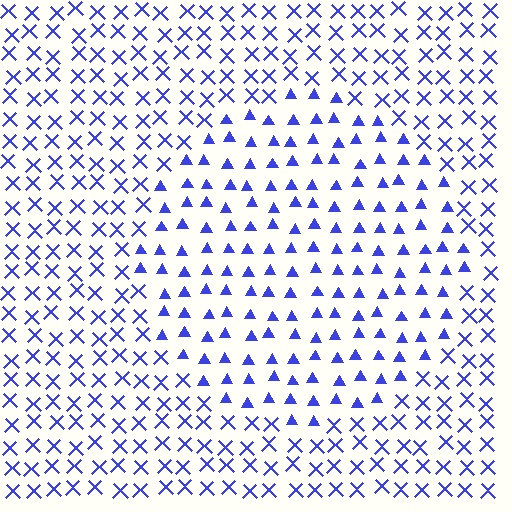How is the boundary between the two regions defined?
The boundary is defined by a change in element shape: triangles inside vs. X marks outside. All elements share the same color and spacing.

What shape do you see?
I see a circle.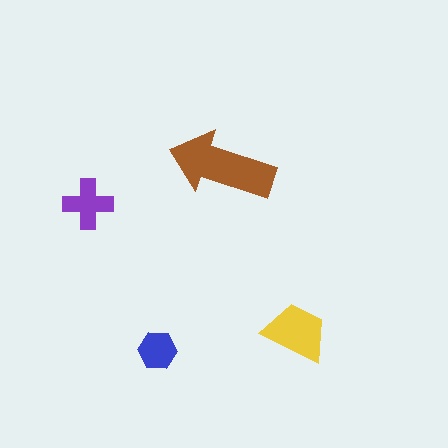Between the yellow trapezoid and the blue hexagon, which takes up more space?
The yellow trapezoid.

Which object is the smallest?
The blue hexagon.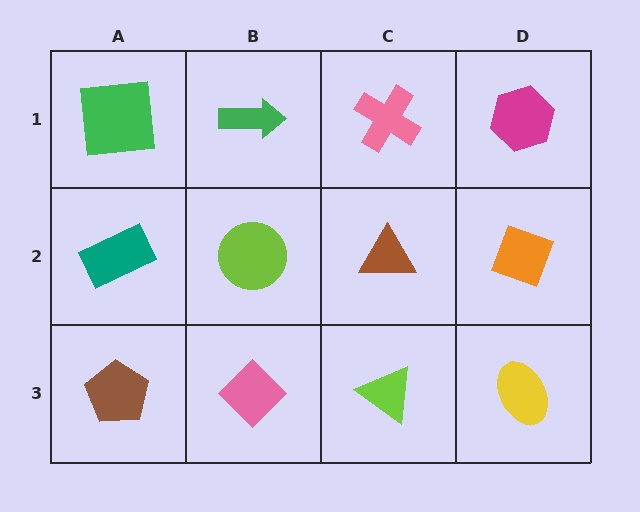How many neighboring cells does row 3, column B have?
3.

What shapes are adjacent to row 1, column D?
An orange diamond (row 2, column D), a pink cross (row 1, column C).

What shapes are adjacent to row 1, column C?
A brown triangle (row 2, column C), a green arrow (row 1, column B), a magenta hexagon (row 1, column D).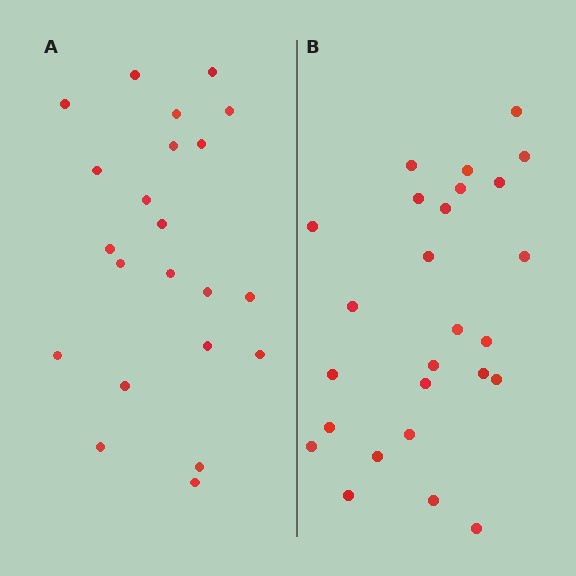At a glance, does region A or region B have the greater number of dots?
Region B (the right region) has more dots.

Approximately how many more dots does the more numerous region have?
Region B has about 4 more dots than region A.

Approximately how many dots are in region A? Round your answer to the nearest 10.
About 20 dots. (The exact count is 22, which rounds to 20.)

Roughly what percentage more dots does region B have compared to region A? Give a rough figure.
About 20% more.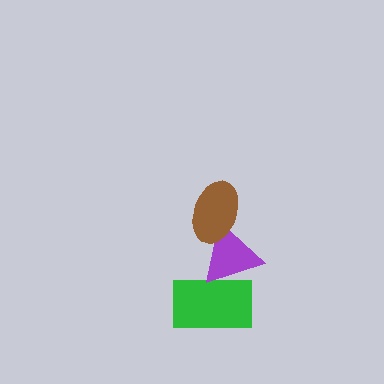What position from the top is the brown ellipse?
The brown ellipse is 1st from the top.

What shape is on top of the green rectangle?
The purple triangle is on top of the green rectangle.